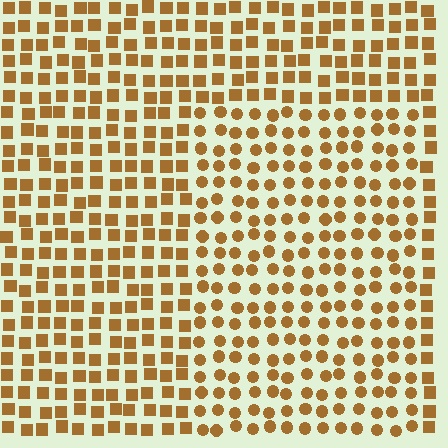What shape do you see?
I see a rectangle.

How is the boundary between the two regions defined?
The boundary is defined by a change in element shape: circles inside vs. squares outside. All elements share the same color and spacing.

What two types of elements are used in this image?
The image uses circles inside the rectangle region and squares outside it.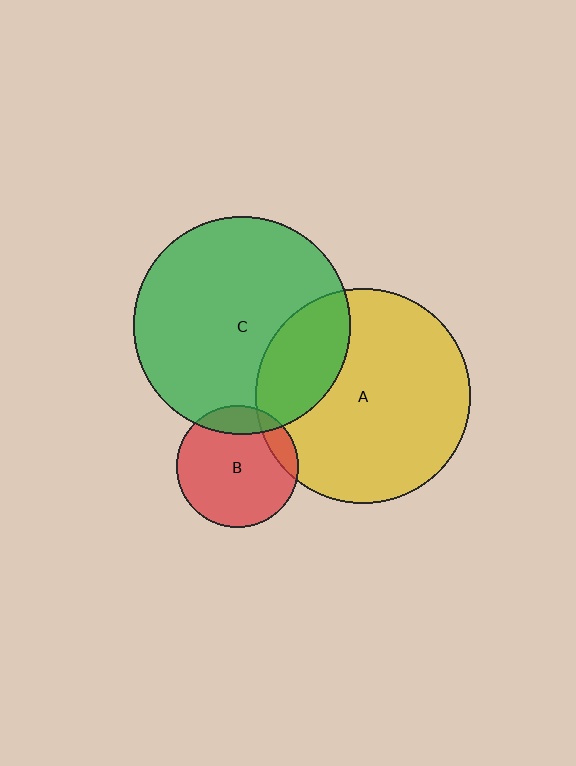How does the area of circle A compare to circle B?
Approximately 3.1 times.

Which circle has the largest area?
Circle C (green).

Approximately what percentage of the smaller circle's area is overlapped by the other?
Approximately 10%.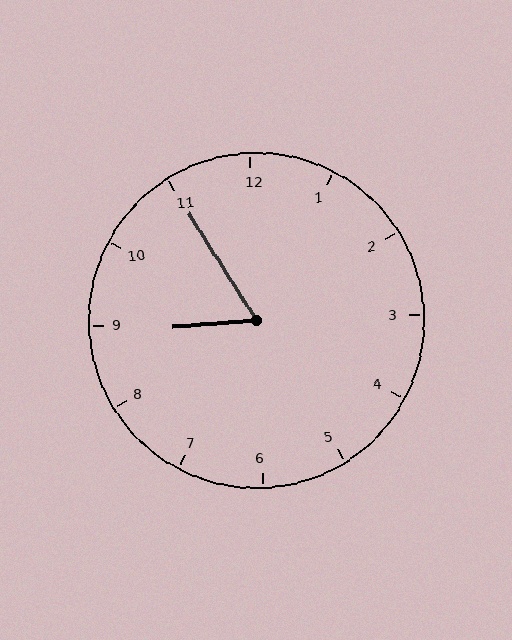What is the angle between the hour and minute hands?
Approximately 62 degrees.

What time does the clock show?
8:55.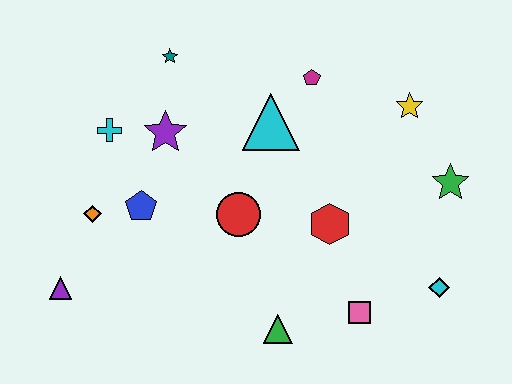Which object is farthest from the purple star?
The cyan diamond is farthest from the purple star.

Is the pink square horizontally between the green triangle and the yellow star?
Yes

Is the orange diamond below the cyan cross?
Yes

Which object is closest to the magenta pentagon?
The cyan triangle is closest to the magenta pentagon.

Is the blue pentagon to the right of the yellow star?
No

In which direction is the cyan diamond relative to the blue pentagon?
The cyan diamond is to the right of the blue pentagon.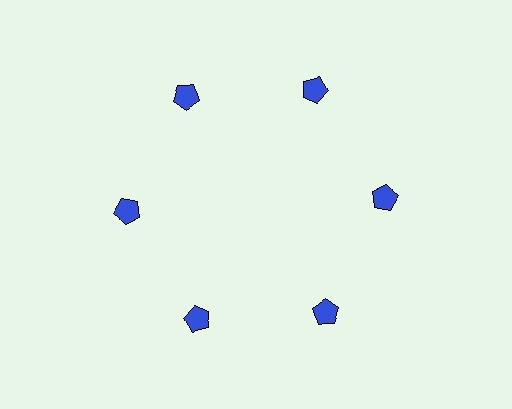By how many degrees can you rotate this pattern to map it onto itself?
The pattern maps onto itself every 60 degrees of rotation.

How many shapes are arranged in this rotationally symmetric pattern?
There are 6 shapes, arranged in 6 groups of 1.